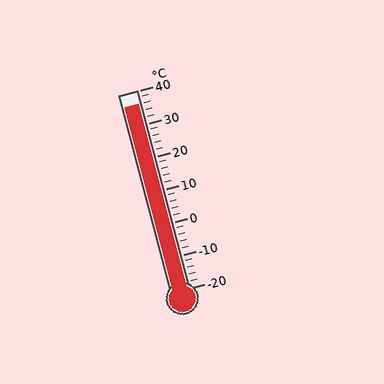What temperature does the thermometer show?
The thermometer shows approximately 36°C.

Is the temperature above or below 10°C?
The temperature is above 10°C.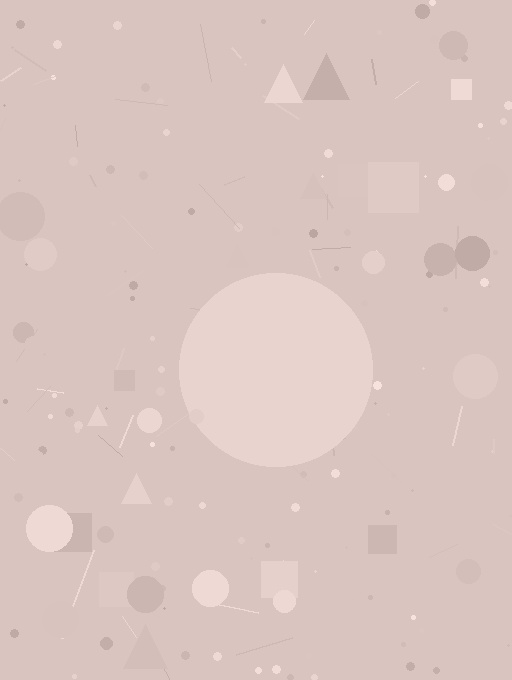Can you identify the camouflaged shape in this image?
The camouflaged shape is a circle.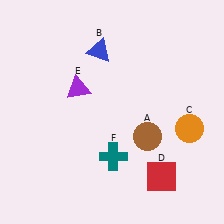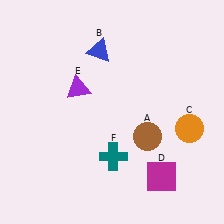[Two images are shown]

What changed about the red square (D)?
In Image 1, D is red. In Image 2, it changed to magenta.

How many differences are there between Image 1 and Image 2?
There is 1 difference between the two images.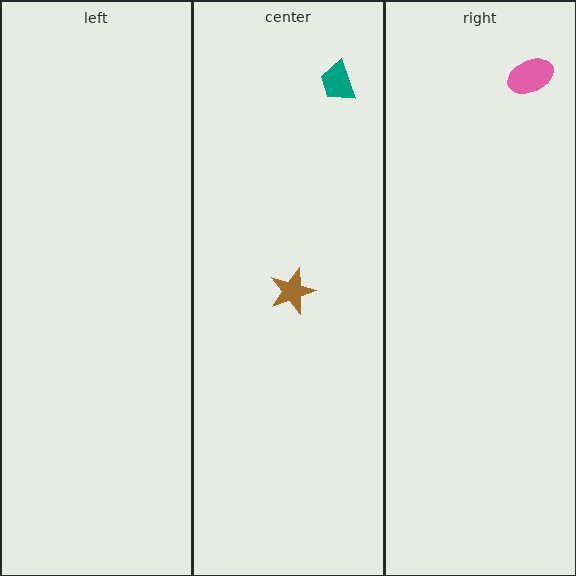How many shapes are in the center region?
2.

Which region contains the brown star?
The center region.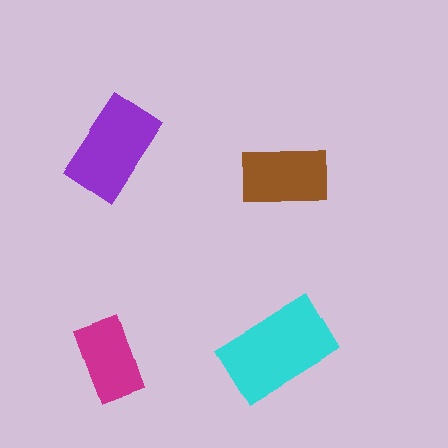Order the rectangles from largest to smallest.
the cyan one, the purple one, the brown one, the magenta one.